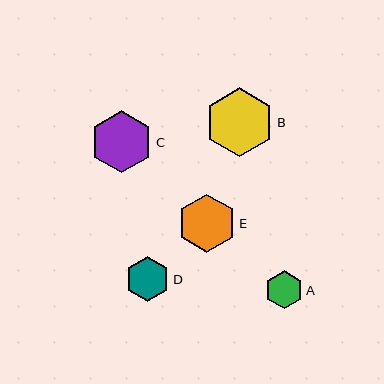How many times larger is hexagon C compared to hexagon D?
Hexagon C is approximately 1.4 times the size of hexagon D.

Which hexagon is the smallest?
Hexagon A is the smallest with a size of approximately 38 pixels.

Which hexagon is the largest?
Hexagon B is the largest with a size of approximately 69 pixels.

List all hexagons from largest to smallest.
From largest to smallest: B, C, E, D, A.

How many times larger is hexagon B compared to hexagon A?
Hexagon B is approximately 1.8 times the size of hexagon A.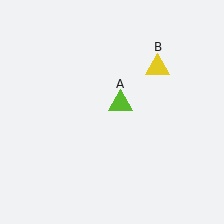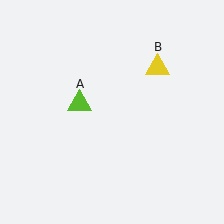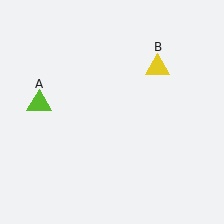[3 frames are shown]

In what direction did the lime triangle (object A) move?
The lime triangle (object A) moved left.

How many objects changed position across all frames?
1 object changed position: lime triangle (object A).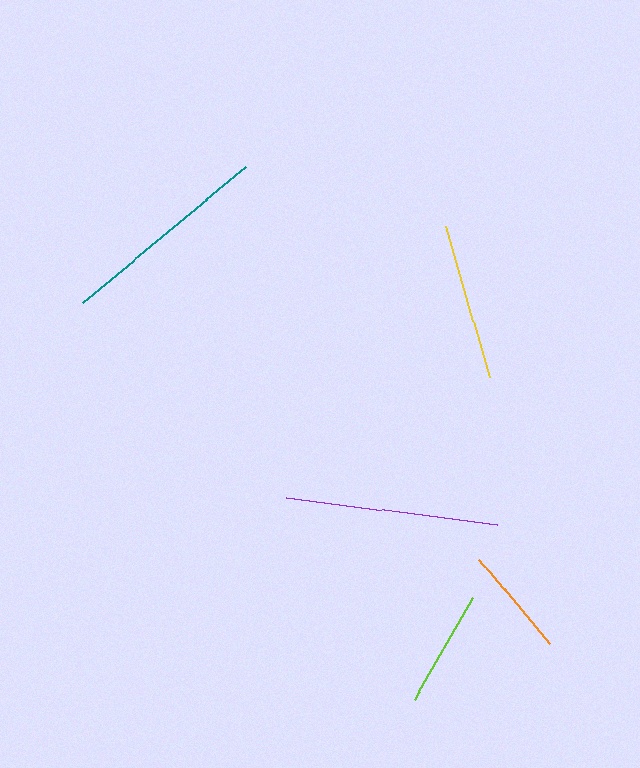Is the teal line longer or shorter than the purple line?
The teal line is longer than the purple line.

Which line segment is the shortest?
The orange line is the shortest at approximately 111 pixels.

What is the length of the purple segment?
The purple segment is approximately 213 pixels long.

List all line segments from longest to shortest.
From longest to shortest: teal, purple, yellow, lime, orange.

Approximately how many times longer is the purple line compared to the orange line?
The purple line is approximately 1.9 times the length of the orange line.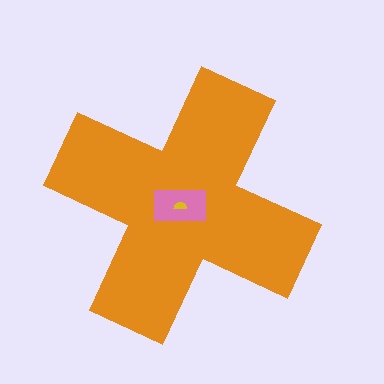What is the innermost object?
The yellow semicircle.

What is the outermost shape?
The orange cross.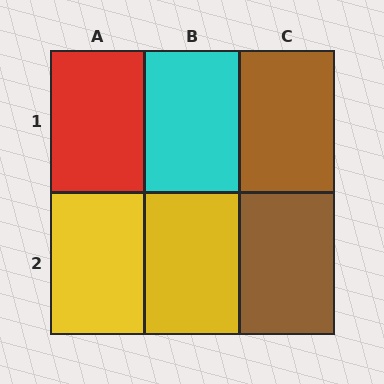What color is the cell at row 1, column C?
Brown.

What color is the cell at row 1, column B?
Cyan.